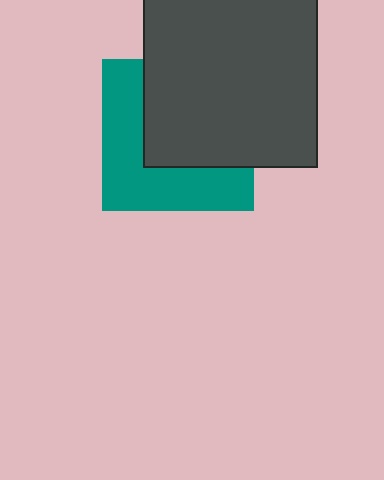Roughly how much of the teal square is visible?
About half of it is visible (roughly 49%).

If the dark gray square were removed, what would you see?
You would see the complete teal square.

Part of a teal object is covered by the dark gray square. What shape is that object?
It is a square.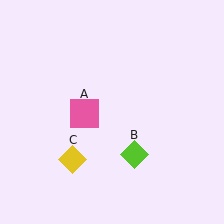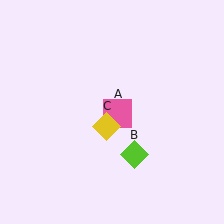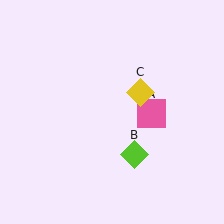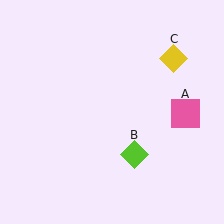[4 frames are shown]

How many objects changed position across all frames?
2 objects changed position: pink square (object A), yellow diamond (object C).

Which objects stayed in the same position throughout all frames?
Lime diamond (object B) remained stationary.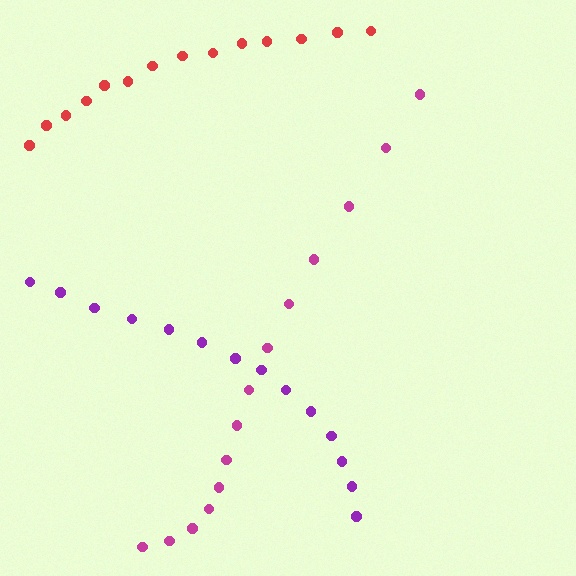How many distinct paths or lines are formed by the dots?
There are 3 distinct paths.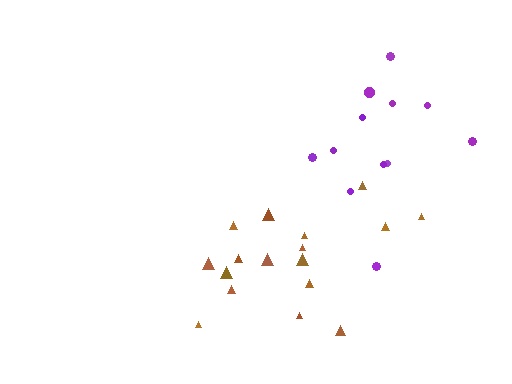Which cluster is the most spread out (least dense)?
Purple.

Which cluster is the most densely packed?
Brown.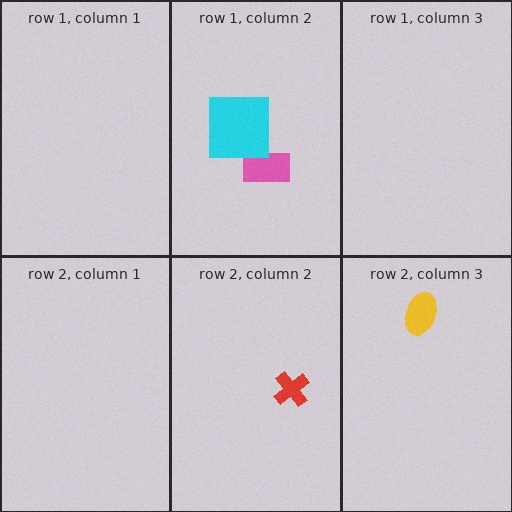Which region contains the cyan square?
The row 1, column 2 region.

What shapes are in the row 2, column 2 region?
The red cross.